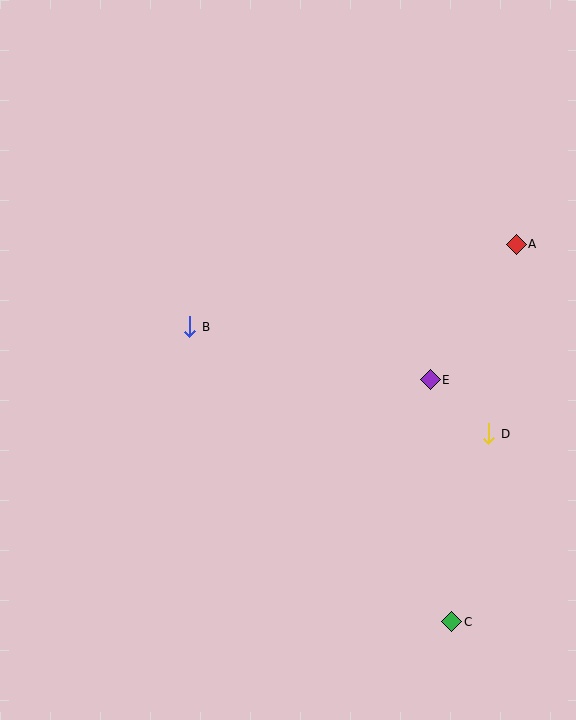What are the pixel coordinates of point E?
Point E is at (430, 380).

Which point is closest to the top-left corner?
Point B is closest to the top-left corner.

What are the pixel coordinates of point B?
Point B is at (190, 327).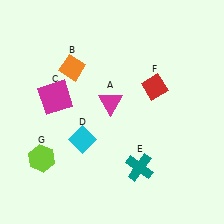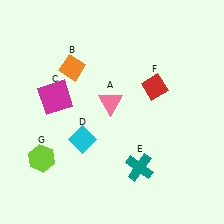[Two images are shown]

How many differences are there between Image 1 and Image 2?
There is 1 difference between the two images.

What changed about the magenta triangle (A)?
In Image 1, A is magenta. In Image 2, it changed to pink.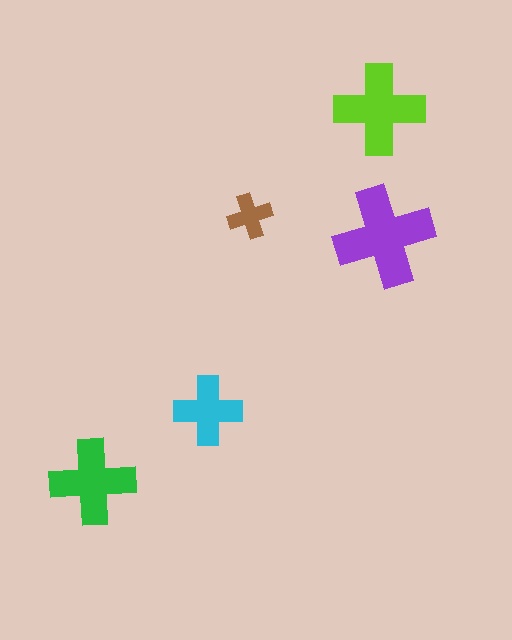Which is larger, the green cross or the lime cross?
The lime one.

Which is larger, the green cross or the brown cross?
The green one.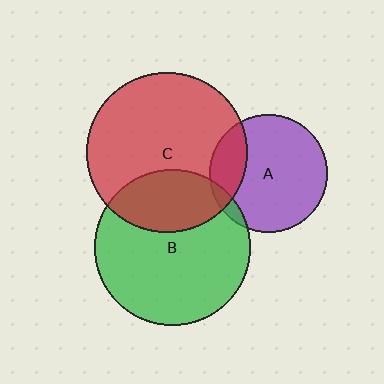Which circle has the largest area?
Circle C (red).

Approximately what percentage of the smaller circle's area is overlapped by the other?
Approximately 5%.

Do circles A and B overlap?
Yes.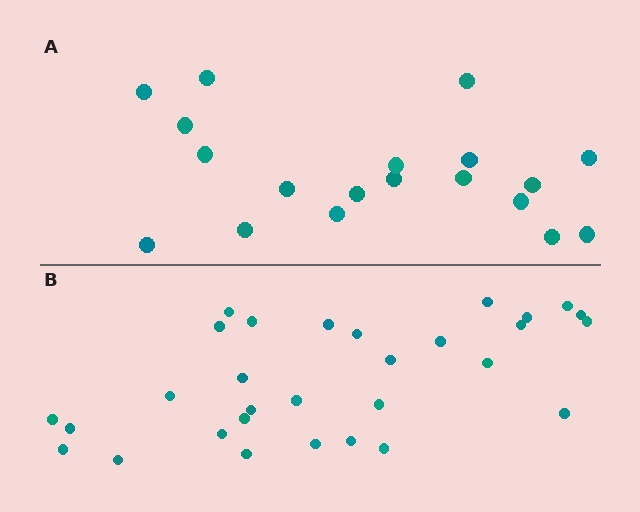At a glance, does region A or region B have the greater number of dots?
Region B (the bottom region) has more dots.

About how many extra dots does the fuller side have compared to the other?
Region B has roughly 12 or so more dots than region A.